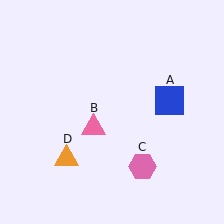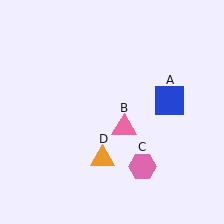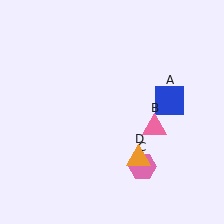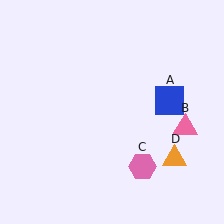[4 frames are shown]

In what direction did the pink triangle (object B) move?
The pink triangle (object B) moved right.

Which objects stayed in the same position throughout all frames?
Blue square (object A) and pink hexagon (object C) remained stationary.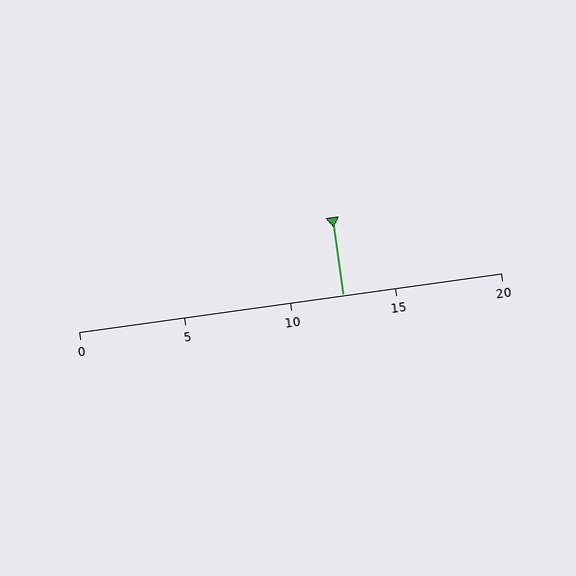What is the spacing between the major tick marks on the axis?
The major ticks are spaced 5 apart.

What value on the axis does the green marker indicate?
The marker indicates approximately 12.5.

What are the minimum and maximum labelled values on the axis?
The axis runs from 0 to 20.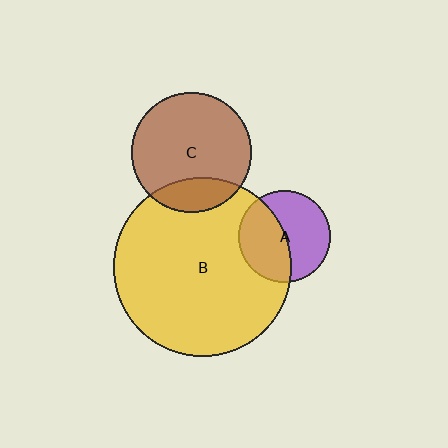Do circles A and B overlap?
Yes.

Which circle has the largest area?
Circle B (yellow).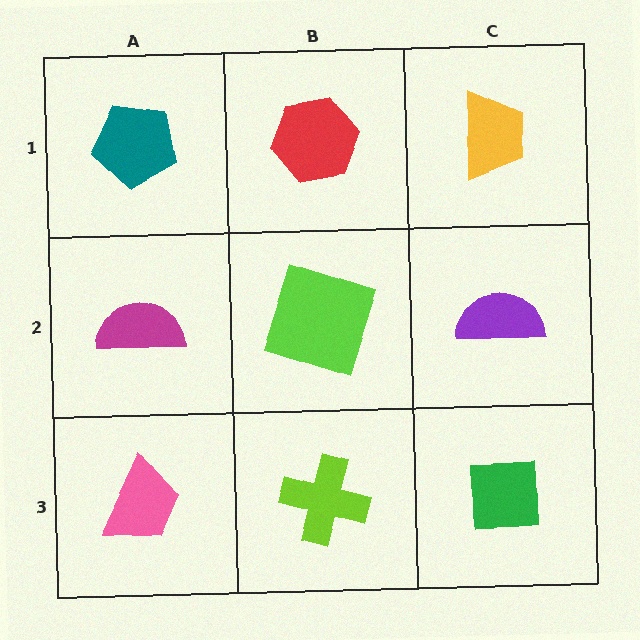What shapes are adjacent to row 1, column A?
A magenta semicircle (row 2, column A), a red hexagon (row 1, column B).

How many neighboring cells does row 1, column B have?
3.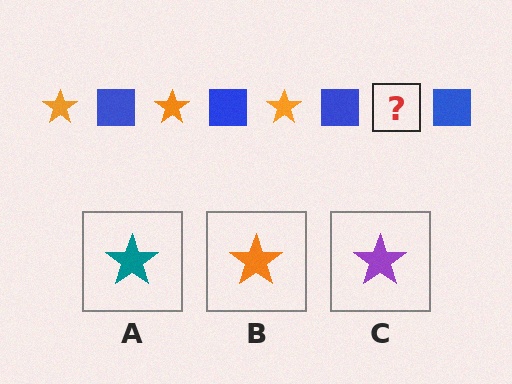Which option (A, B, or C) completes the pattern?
B.